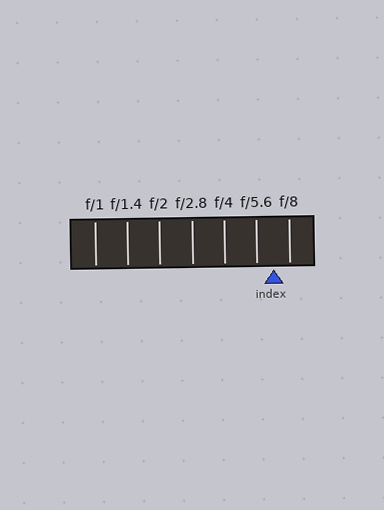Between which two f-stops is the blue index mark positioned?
The index mark is between f/5.6 and f/8.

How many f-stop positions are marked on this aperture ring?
There are 7 f-stop positions marked.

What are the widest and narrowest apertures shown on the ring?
The widest aperture shown is f/1 and the narrowest is f/8.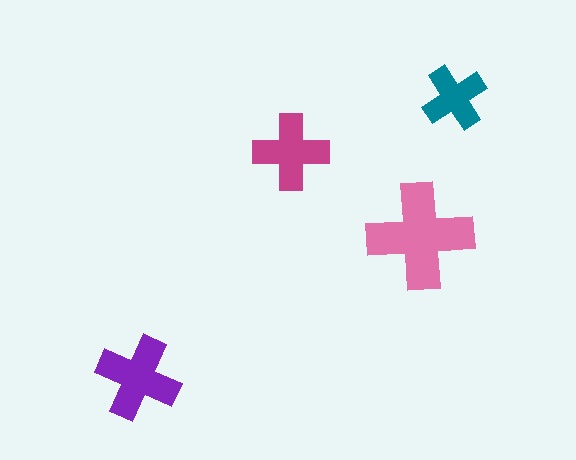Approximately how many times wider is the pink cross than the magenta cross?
About 1.5 times wider.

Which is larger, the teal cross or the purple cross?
The purple one.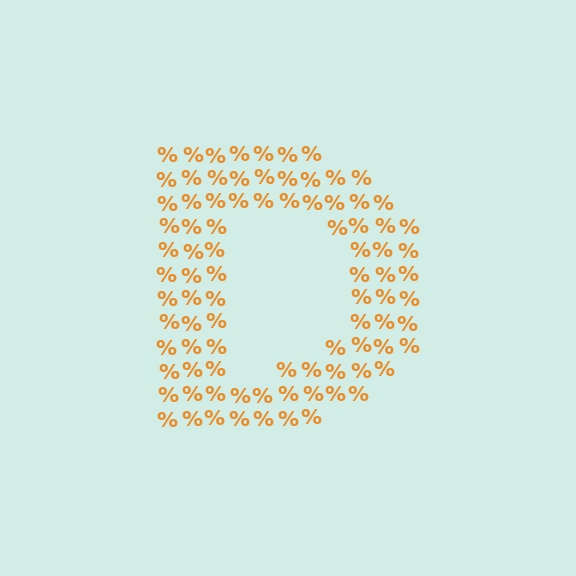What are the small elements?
The small elements are percent signs.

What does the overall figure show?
The overall figure shows the letter D.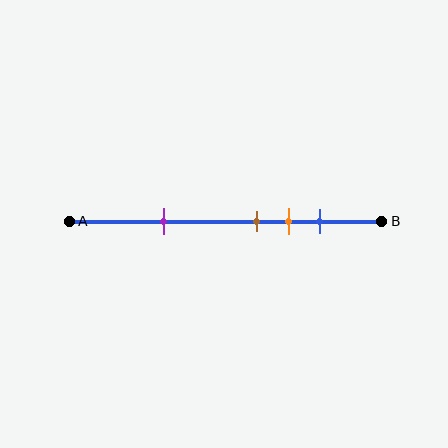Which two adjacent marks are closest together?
The brown and orange marks are the closest adjacent pair.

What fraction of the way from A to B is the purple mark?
The purple mark is approximately 30% (0.3) of the way from A to B.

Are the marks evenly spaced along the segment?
No, the marks are not evenly spaced.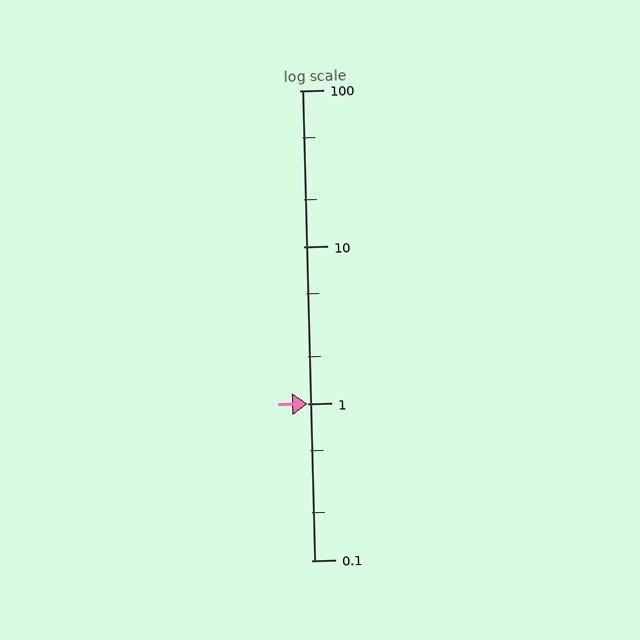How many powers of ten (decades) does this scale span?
The scale spans 3 decades, from 0.1 to 100.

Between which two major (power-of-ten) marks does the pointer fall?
The pointer is between 1 and 10.